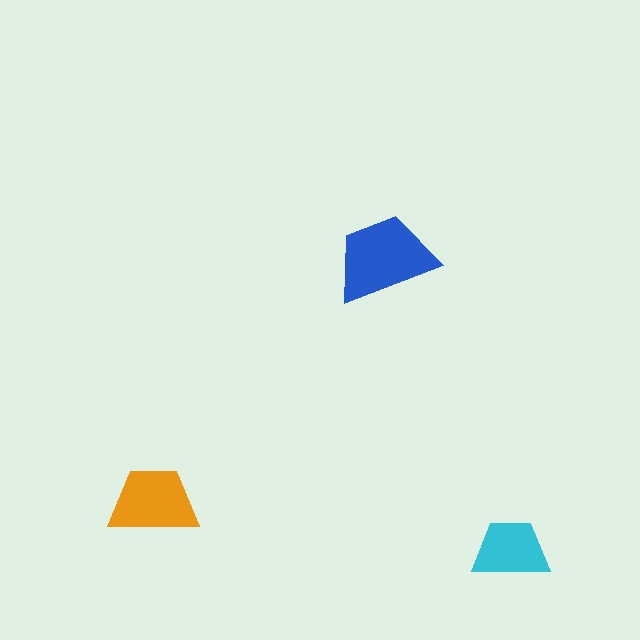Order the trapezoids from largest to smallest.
the blue one, the orange one, the cyan one.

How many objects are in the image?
There are 3 objects in the image.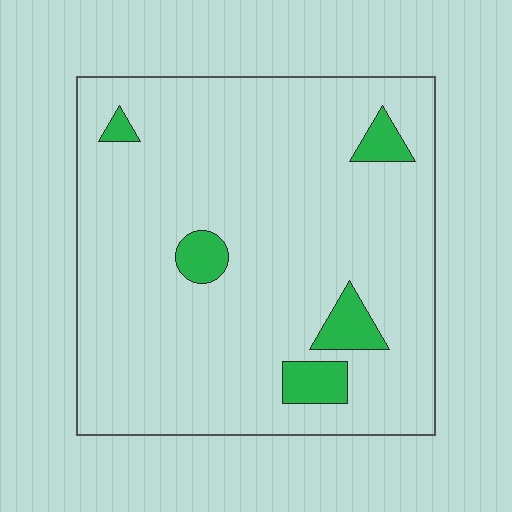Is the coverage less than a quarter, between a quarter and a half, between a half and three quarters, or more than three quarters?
Less than a quarter.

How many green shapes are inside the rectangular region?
5.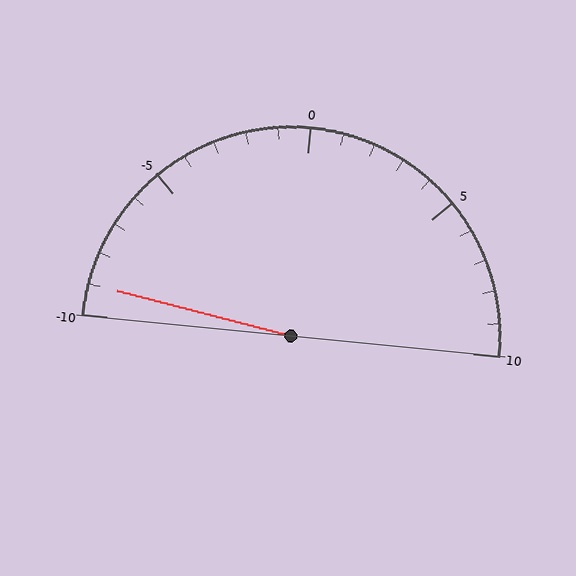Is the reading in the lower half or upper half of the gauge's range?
The reading is in the lower half of the range (-10 to 10).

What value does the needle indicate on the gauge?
The needle indicates approximately -9.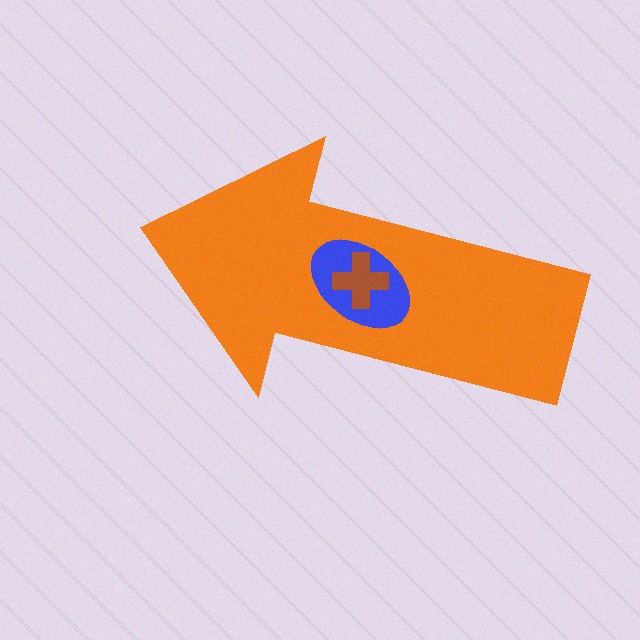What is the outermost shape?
The orange arrow.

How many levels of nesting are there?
3.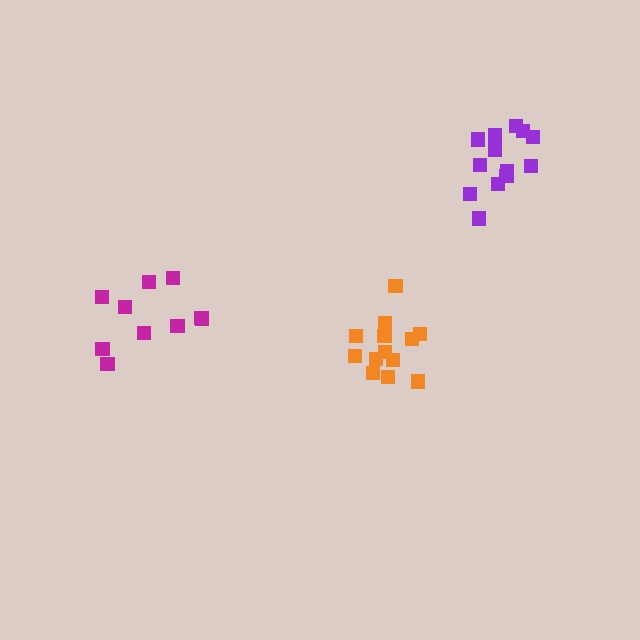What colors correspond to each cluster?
The clusters are colored: purple, orange, magenta.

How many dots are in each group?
Group 1: 13 dots, Group 2: 13 dots, Group 3: 10 dots (36 total).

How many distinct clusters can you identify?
There are 3 distinct clusters.